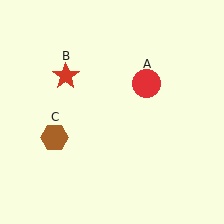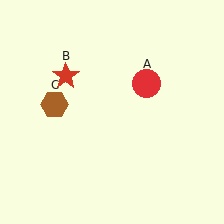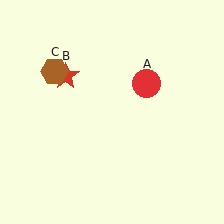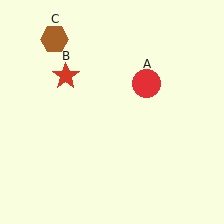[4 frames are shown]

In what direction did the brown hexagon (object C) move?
The brown hexagon (object C) moved up.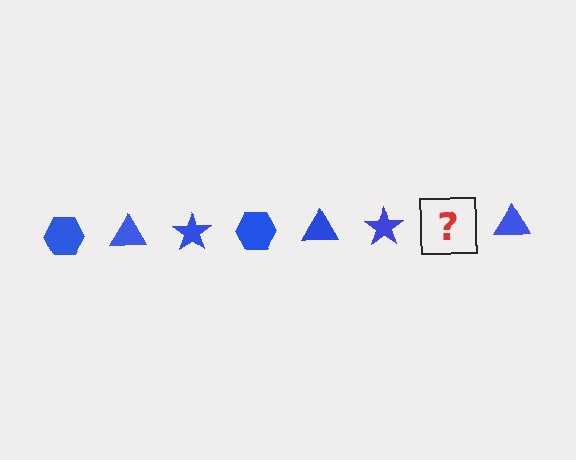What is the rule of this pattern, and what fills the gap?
The rule is that the pattern cycles through hexagon, triangle, star shapes in blue. The gap should be filled with a blue hexagon.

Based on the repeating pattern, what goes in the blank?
The blank should be a blue hexagon.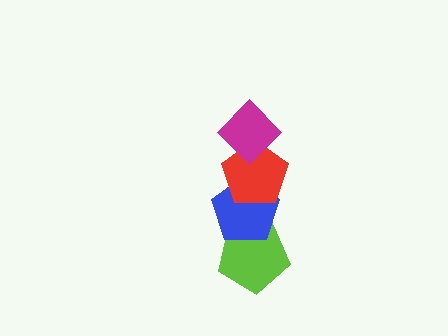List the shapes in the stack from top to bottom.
From top to bottom: the magenta diamond, the red pentagon, the blue pentagon, the lime pentagon.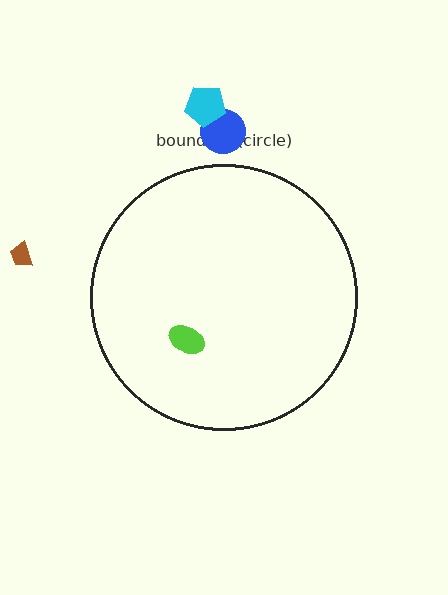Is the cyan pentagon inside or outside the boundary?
Outside.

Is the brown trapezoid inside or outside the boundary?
Outside.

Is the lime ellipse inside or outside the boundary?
Inside.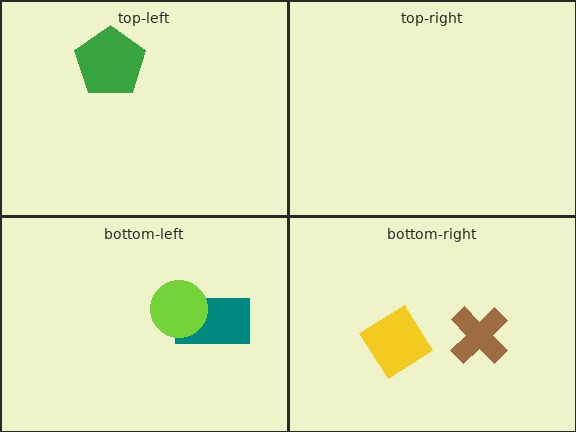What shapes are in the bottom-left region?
The teal rectangle, the lime circle.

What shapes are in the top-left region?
The green pentagon.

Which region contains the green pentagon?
The top-left region.